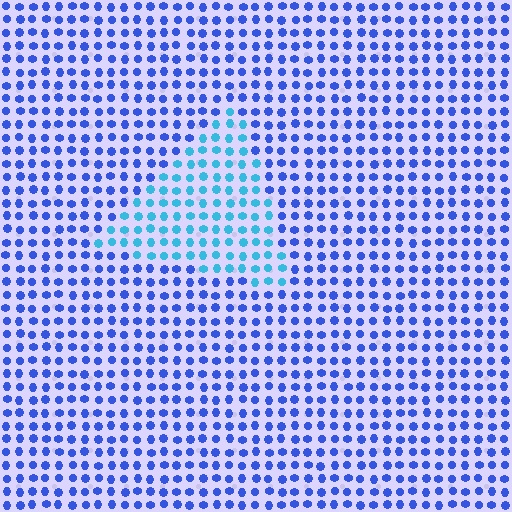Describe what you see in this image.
The image is filled with small blue elements in a uniform arrangement. A triangle-shaped region is visible where the elements are tinted to a slightly different hue, forming a subtle color boundary.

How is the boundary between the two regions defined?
The boundary is defined purely by a slight shift in hue (about 36 degrees). Spacing, size, and orientation are identical on both sides.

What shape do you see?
I see a triangle.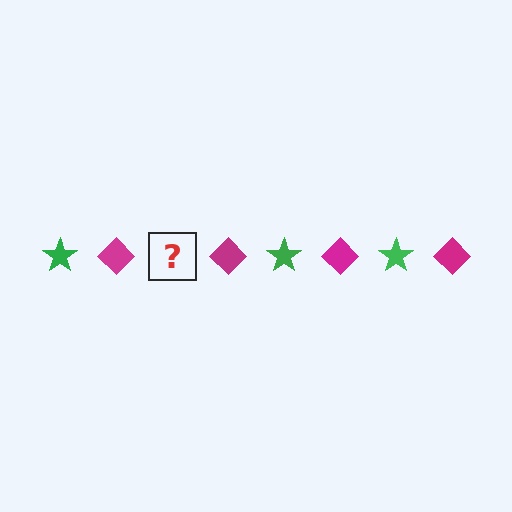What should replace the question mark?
The question mark should be replaced with a green star.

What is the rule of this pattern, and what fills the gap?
The rule is that the pattern alternates between green star and magenta diamond. The gap should be filled with a green star.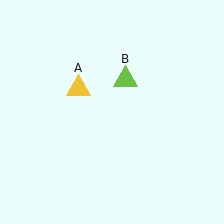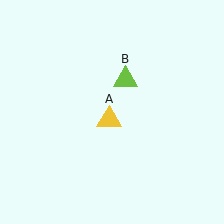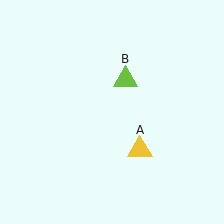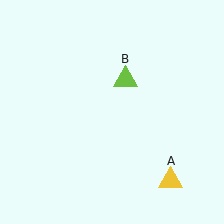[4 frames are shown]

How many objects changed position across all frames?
1 object changed position: yellow triangle (object A).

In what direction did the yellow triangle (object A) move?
The yellow triangle (object A) moved down and to the right.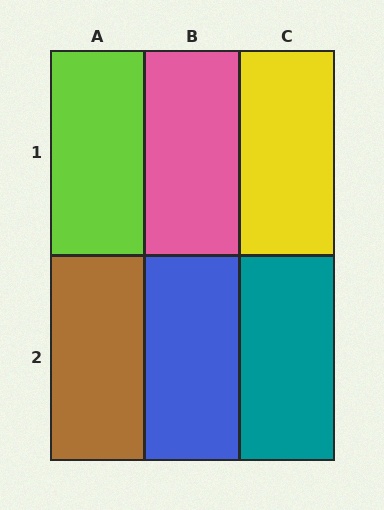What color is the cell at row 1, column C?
Yellow.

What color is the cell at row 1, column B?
Pink.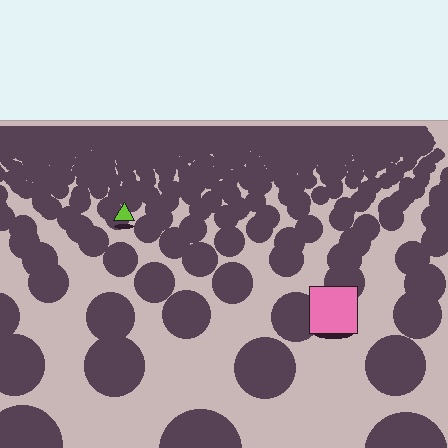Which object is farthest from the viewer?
The lime triangle is farthest from the viewer. It appears smaller and the ground texture around it is denser.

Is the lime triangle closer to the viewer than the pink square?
No. The pink square is closer — you can tell from the texture gradient: the ground texture is coarser near it.